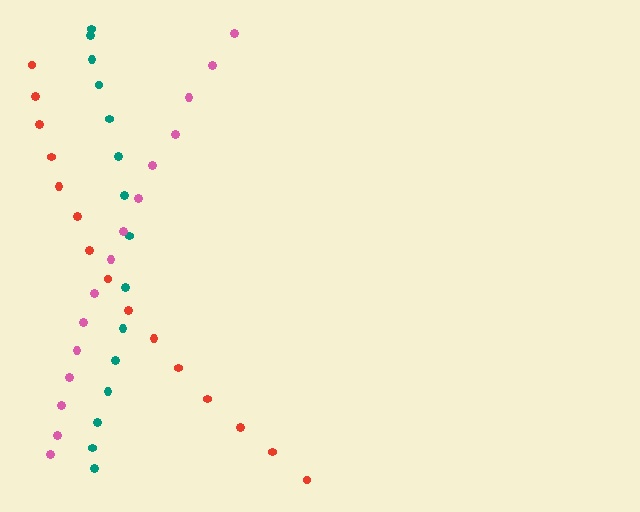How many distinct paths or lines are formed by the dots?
There are 3 distinct paths.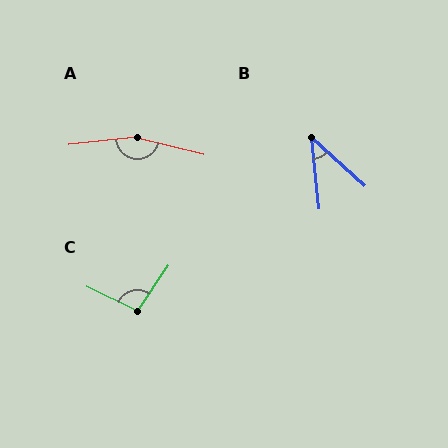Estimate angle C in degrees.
Approximately 99 degrees.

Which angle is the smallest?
B, at approximately 42 degrees.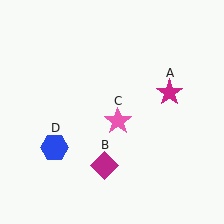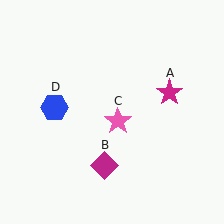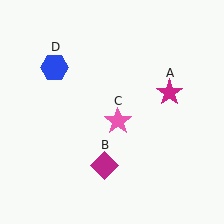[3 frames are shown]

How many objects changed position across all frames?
1 object changed position: blue hexagon (object D).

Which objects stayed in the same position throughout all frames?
Magenta star (object A) and magenta diamond (object B) and pink star (object C) remained stationary.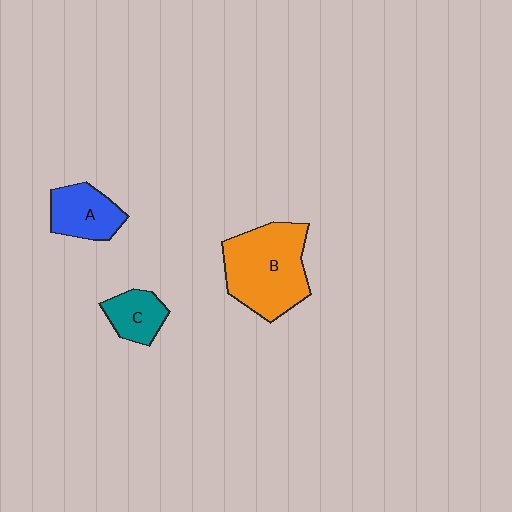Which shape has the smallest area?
Shape C (teal).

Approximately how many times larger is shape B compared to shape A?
Approximately 2.0 times.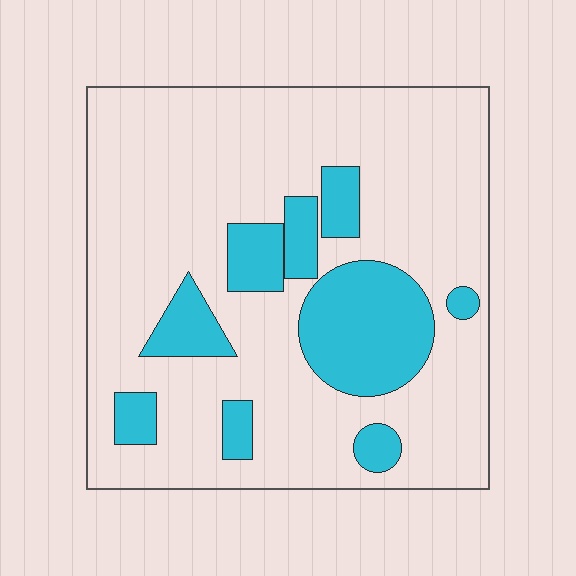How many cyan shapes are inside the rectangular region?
9.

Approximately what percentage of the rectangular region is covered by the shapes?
Approximately 20%.